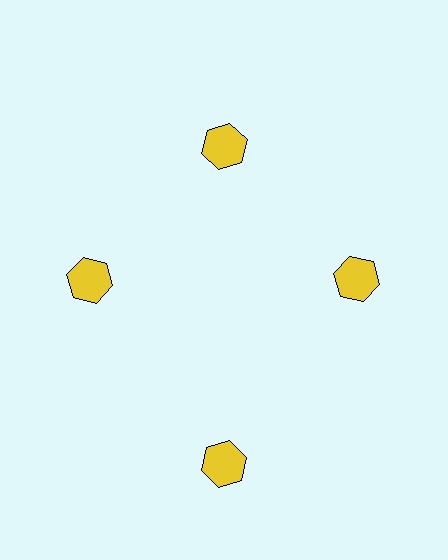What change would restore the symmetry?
The symmetry would be restored by moving it inward, back onto the ring so that all 4 hexagons sit at equal angles and equal distance from the center.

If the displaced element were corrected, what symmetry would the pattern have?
It would have 4-fold rotational symmetry — the pattern would map onto itself every 90 degrees.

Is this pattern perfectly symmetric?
No. The 4 yellow hexagons are arranged in a ring, but one element near the 6 o'clock position is pushed outward from the center, breaking the 4-fold rotational symmetry.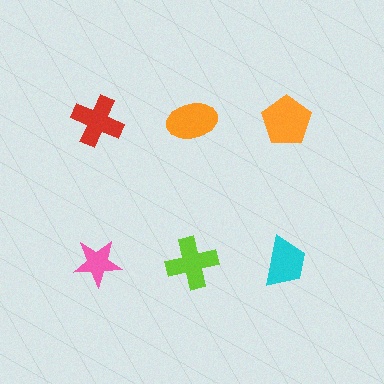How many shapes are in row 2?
3 shapes.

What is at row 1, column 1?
A red cross.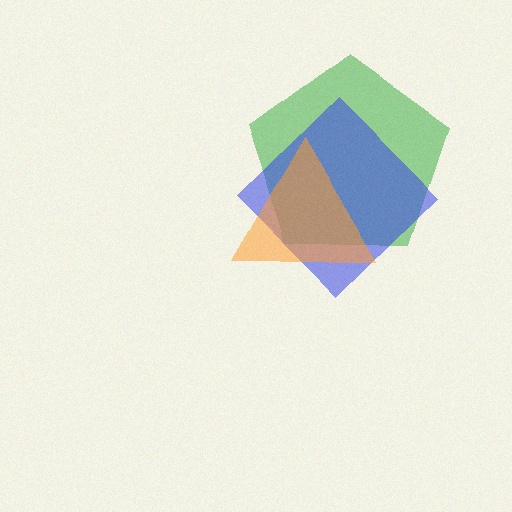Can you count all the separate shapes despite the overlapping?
Yes, there are 3 separate shapes.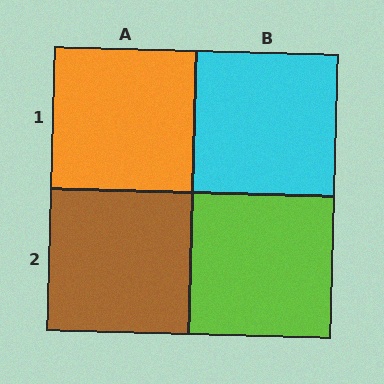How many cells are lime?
1 cell is lime.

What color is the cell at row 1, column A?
Orange.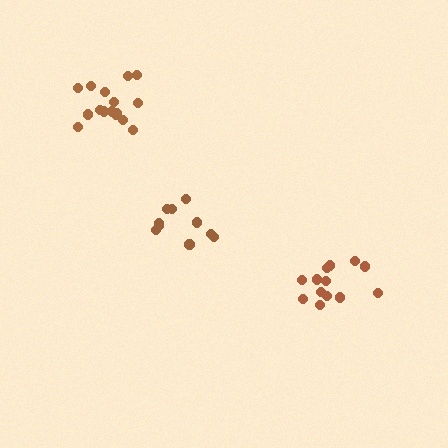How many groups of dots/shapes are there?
There are 3 groups.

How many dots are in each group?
Group 1: 11 dots, Group 2: 14 dots, Group 3: 17 dots (42 total).